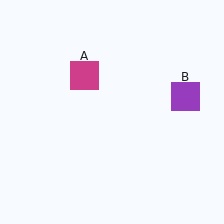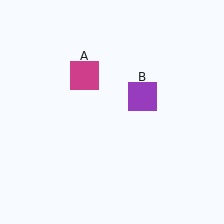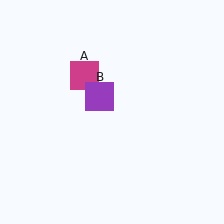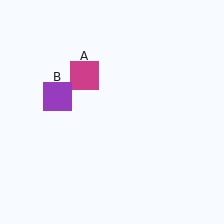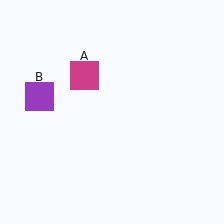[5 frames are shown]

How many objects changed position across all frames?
1 object changed position: purple square (object B).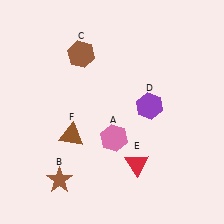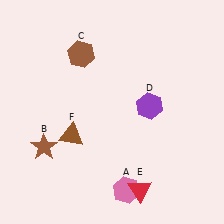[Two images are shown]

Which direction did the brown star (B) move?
The brown star (B) moved up.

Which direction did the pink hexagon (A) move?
The pink hexagon (A) moved down.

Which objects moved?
The objects that moved are: the pink hexagon (A), the brown star (B), the red triangle (E).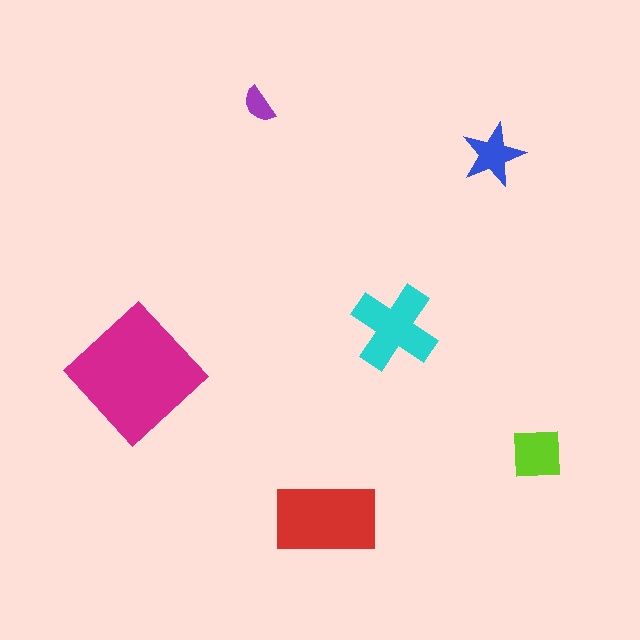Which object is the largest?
The magenta diamond.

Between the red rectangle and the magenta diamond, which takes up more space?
The magenta diamond.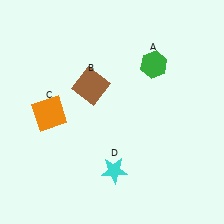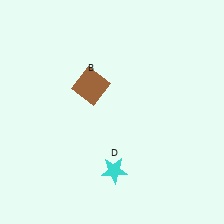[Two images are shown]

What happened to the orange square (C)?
The orange square (C) was removed in Image 2. It was in the bottom-left area of Image 1.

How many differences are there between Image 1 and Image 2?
There are 2 differences between the two images.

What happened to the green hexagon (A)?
The green hexagon (A) was removed in Image 2. It was in the top-right area of Image 1.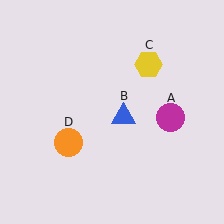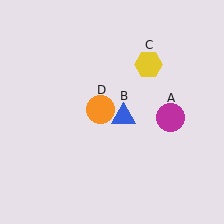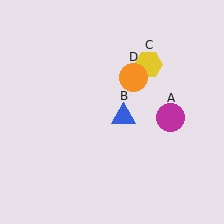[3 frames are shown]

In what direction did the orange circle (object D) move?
The orange circle (object D) moved up and to the right.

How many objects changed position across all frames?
1 object changed position: orange circle (object D).